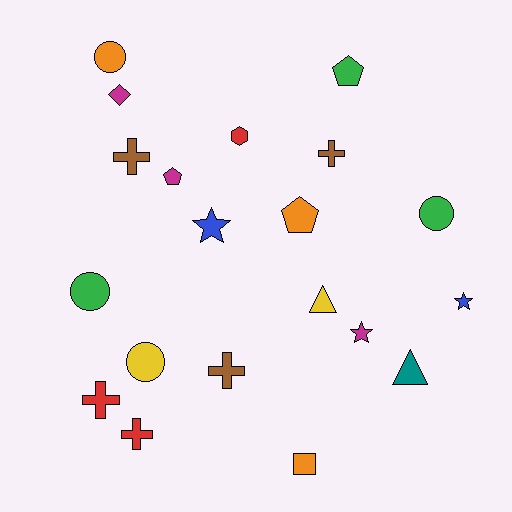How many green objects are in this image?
There are 3 green objects.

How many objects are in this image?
There are 20 objects.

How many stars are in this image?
There are 3 stars.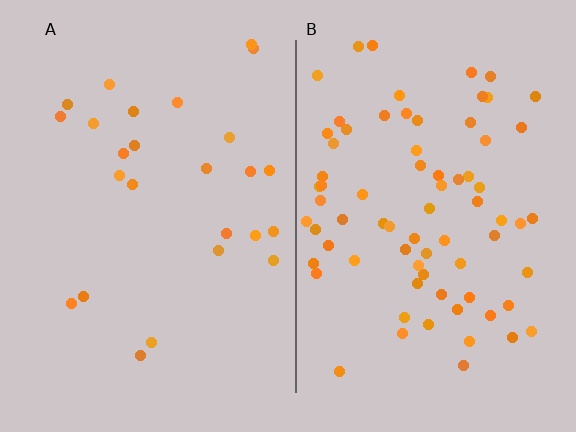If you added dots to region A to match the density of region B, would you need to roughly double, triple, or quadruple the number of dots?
Approximately triple.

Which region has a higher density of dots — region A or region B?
B (the right).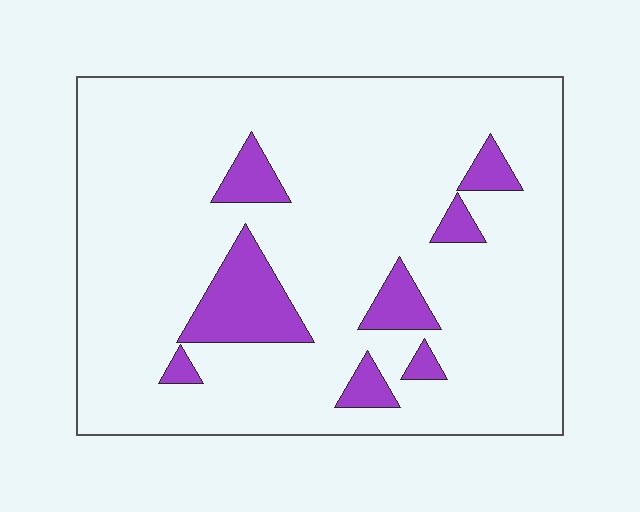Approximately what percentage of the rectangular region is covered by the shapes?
Approximately 15%.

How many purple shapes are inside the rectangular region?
8.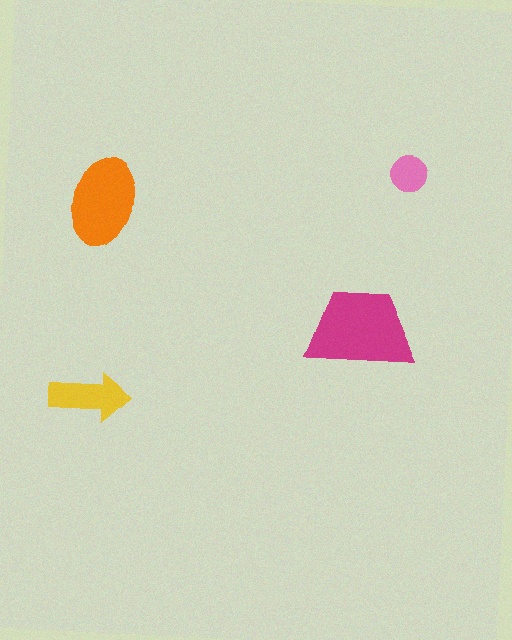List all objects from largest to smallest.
The magenta trapezoid, the orange ellipse, the yellow arrow, the pink circle.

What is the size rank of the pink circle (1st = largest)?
4th.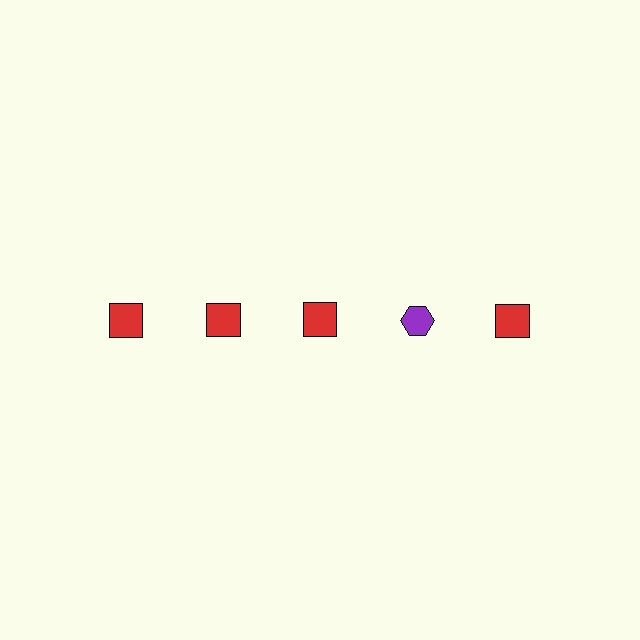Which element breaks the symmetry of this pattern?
The purple hexagon in the top row, second from right column breaks the symmetry. All other shapes are red squares.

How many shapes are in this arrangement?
There are 5 shapes arranged in a grid pattern.